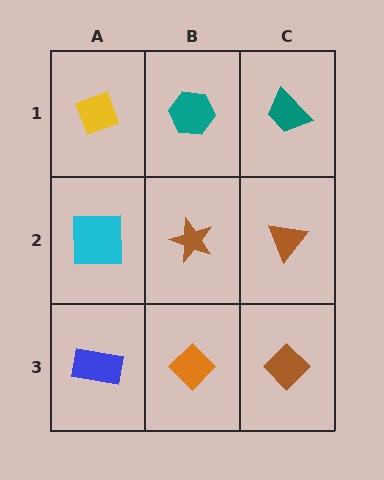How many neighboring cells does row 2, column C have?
3.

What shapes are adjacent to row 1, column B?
A brown star (row 2, column B), a yellow diamond (row 1, column A), a teal trapezoid (row 1, column C).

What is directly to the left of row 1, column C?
A teal hexagon.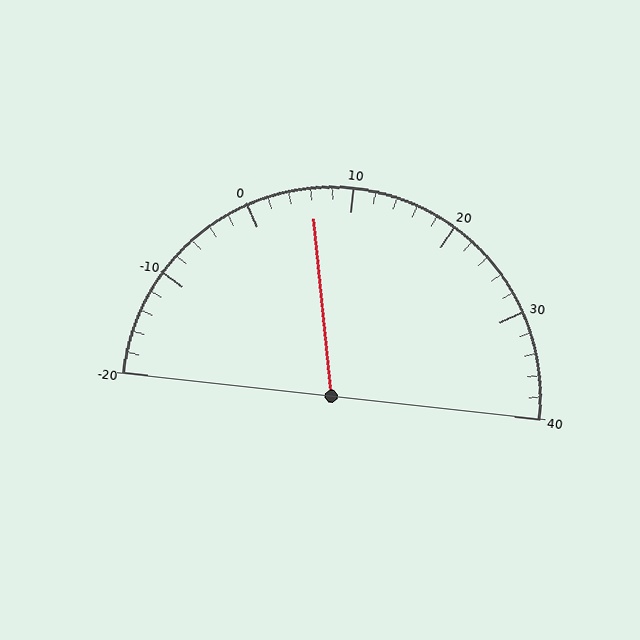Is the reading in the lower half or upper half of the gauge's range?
The reading is in the lower half of the range (-20 to 40).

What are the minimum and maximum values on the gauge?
The gauge ranges from -20 to 40.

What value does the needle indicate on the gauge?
The needle indicates approximately 6.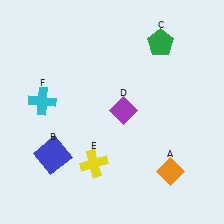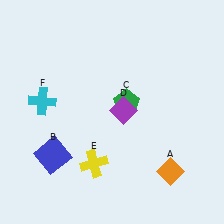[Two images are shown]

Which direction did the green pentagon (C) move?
The green pentagon (C) moved down.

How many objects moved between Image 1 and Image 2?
1 object moved between the two images.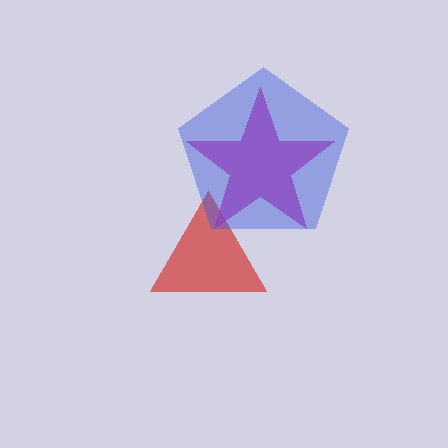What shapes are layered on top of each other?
The layered shapes are: a red triangle, a magenta star, a blue pentagon.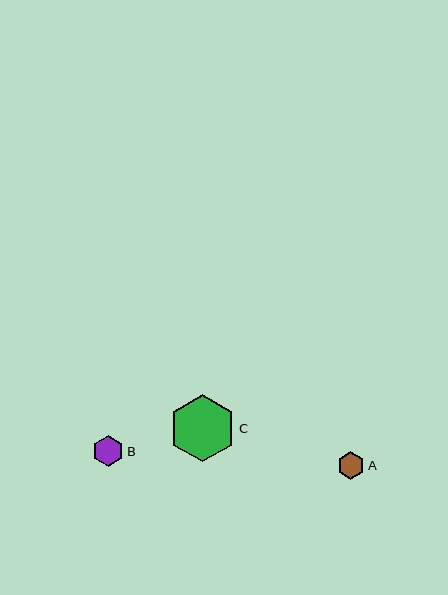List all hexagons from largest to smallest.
From largest to smallest: C, B, A.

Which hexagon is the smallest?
Hexagon A is the smallest with a size of approximately 27 pixels.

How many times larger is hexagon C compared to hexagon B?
Hexagon C is approximately 2.1 times the size of hexagon B.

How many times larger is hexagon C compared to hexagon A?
Hexagon C is approximately 2.4 times the size of hexagon A.